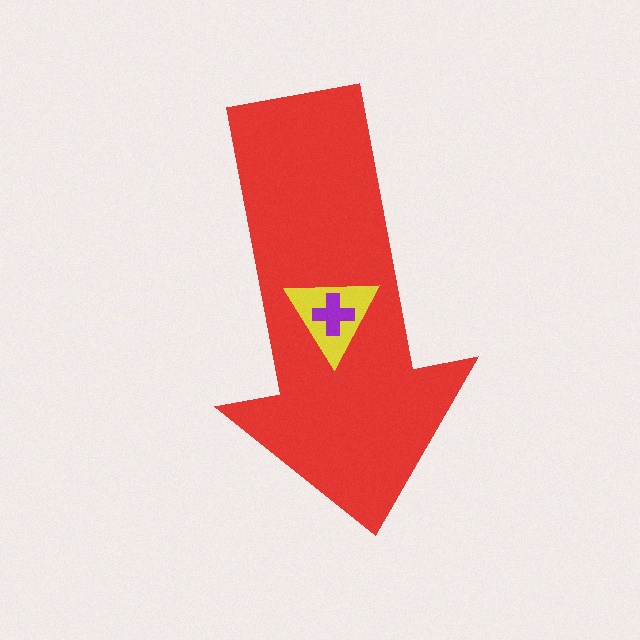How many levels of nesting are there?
3.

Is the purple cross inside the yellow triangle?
Yes.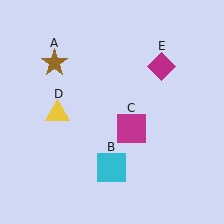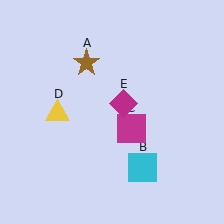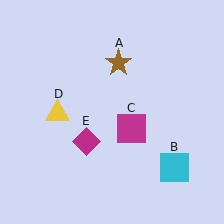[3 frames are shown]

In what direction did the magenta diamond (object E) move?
The magenta diamond (object E) moved down and to the left.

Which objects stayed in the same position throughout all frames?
Magenta square (object C) and yellow triangle (object D) remained stationary.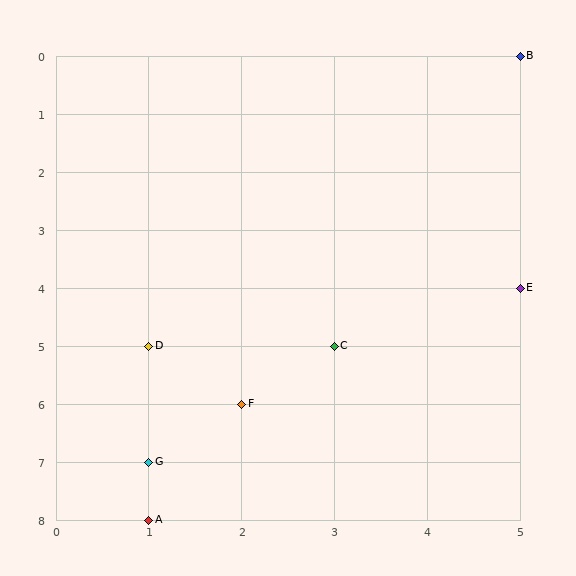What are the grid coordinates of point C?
Point C is at grid coordinates (3, 5).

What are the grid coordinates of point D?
Point D is at grid coordinates (1, 5).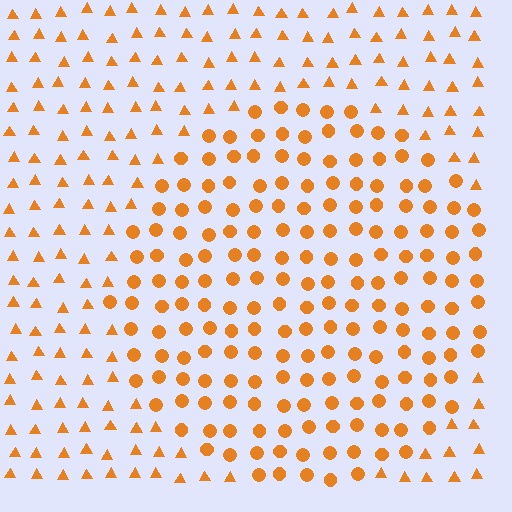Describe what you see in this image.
The image is filled with small orange elements arranged in a uniform grid. A circle-shaped region contains circles, while the surrounding area contains triangles. The boundary is defined purely by the change in element shape.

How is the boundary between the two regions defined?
The boundary is defined by a change in element shape: circles inside vs. triangles outside. All elements share the same color and spacing.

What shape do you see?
I see a circle.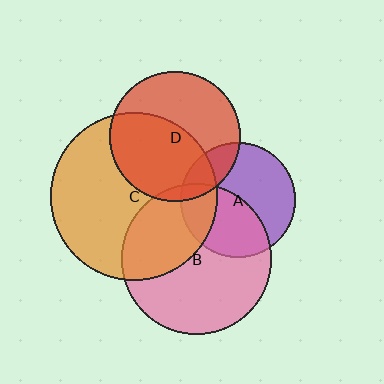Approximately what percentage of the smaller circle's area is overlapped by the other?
Approximately 50%.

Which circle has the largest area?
Circle C (orange).